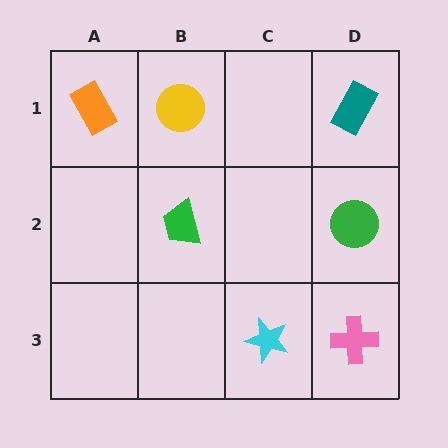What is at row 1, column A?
An orange rectangle.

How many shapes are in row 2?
2 shapes.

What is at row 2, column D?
A green circle.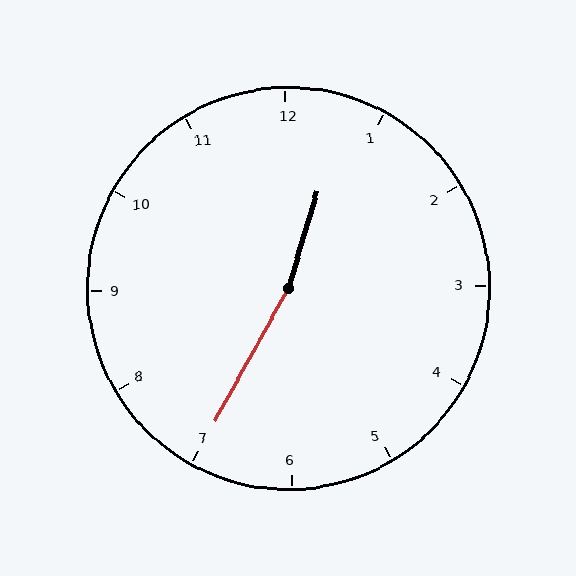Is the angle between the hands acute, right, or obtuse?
It is obtuse.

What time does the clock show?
12:35.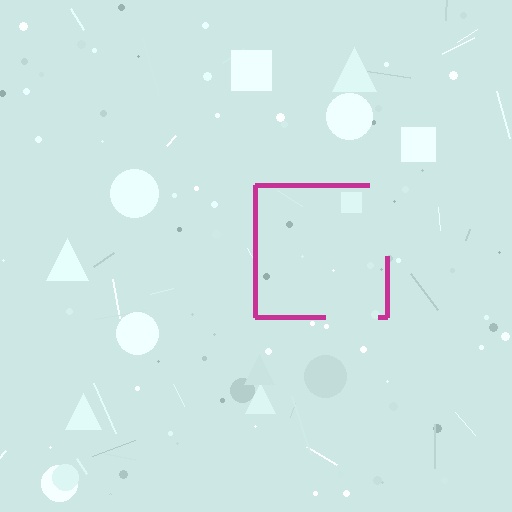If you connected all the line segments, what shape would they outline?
They would outline a square.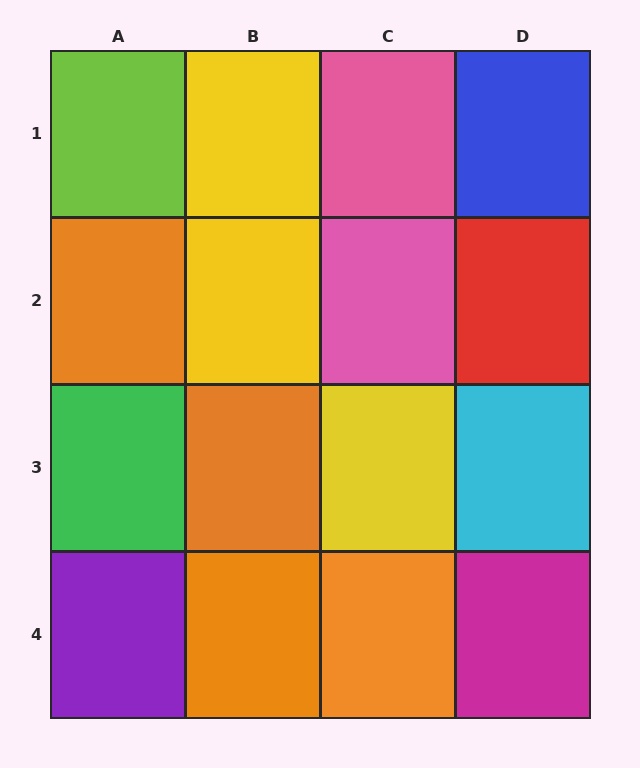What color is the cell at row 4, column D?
Magenta.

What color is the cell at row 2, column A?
Orange.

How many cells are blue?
1 cell is blue.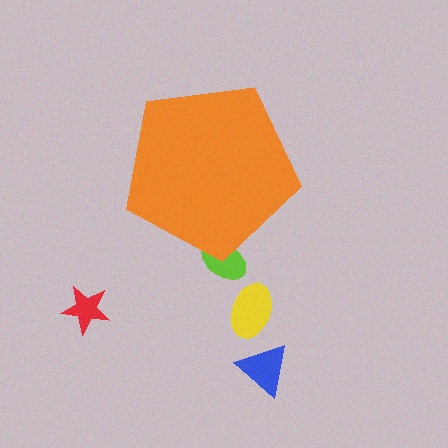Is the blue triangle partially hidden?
No, the blue triangle is fully visible.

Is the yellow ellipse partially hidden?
No, the yellow ellipse is fully visible.